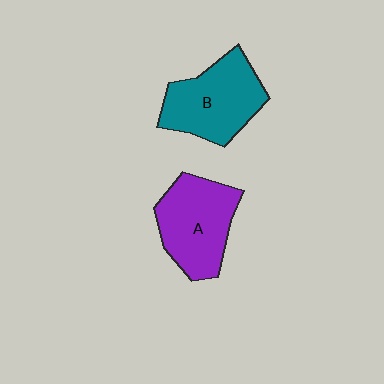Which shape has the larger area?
Shape B (teal).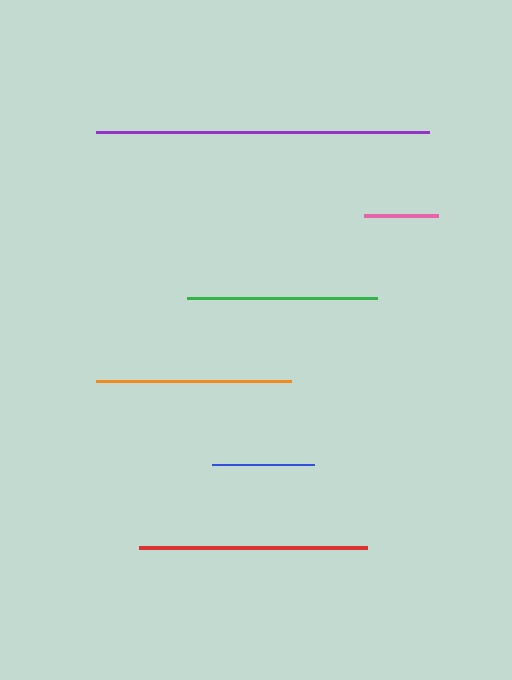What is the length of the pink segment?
The pink segment is approximately 74 pixels long.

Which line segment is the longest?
The purple line is the longest at approximately 333 pixels.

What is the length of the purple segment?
The purple segment is approximately 333 pixels long.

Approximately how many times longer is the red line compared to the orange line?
The red line is approximately 1.2 times the length of the orange line.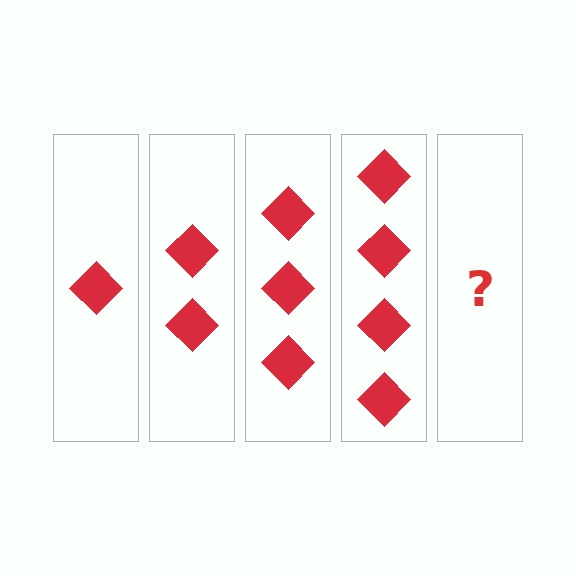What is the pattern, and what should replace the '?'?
The pattern is that each step adds one more diamond. The '?' should be 5 diamonds.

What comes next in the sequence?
The next element should be 5 diamonds.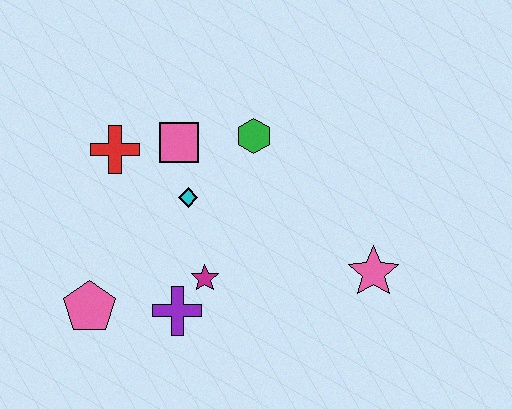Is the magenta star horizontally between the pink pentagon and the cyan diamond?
No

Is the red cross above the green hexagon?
No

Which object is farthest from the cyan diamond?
The pink star is farthest from the cyan diamond.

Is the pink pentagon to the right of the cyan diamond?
No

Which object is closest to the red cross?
The pink square is closest to the red cross.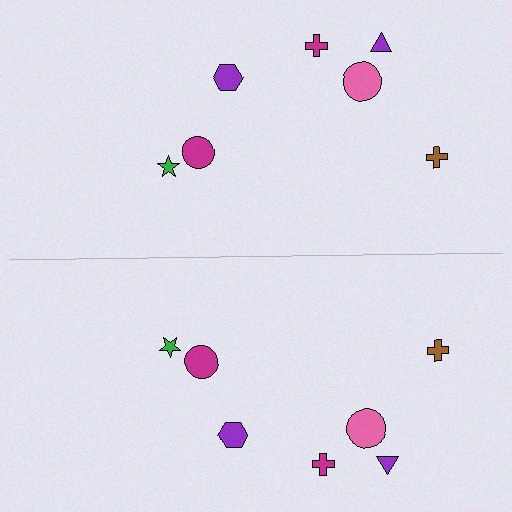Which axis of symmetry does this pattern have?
The pattern has a horizontal axis of symmetry running through the center of the image.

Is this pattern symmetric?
Yes, this pattern has bilateral (reflection) symmetry.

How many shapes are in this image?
There are 14 shapes in this image.